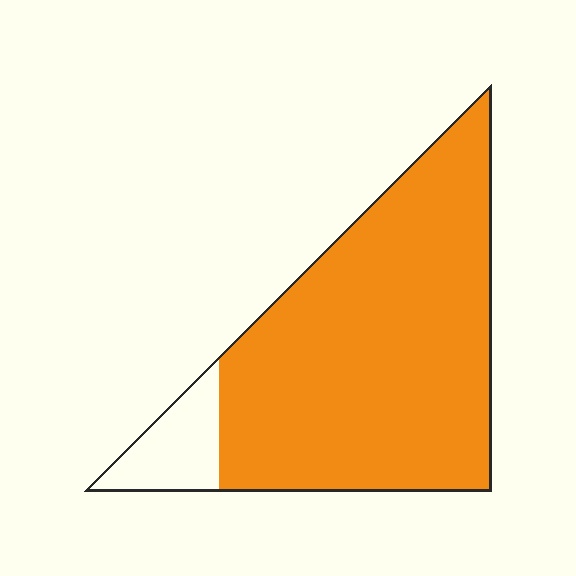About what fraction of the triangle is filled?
About nine tenths (9/10).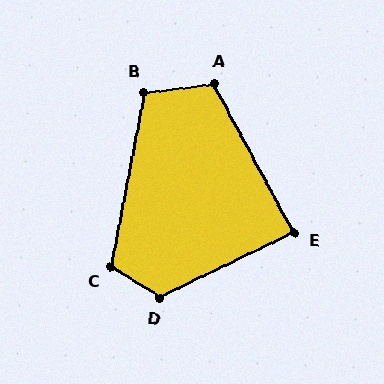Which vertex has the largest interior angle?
D, at approximately 122 degrees.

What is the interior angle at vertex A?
Approximately 111 degrees (obtuse).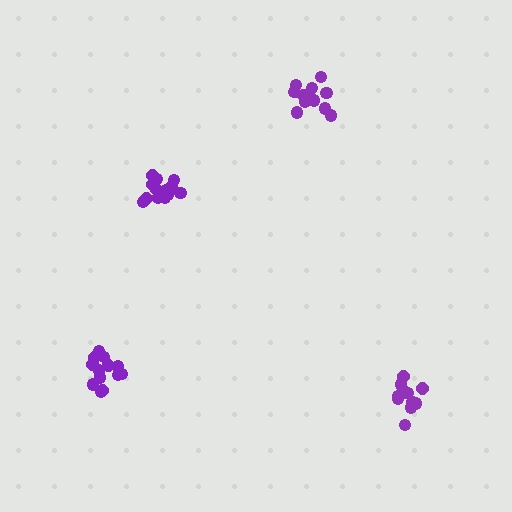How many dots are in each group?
Group 1: 16 dots, Group 2: 11 dots, Group 3: 13 dots, Group 4: 13 dots (53 total).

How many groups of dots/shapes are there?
There are 4 groups.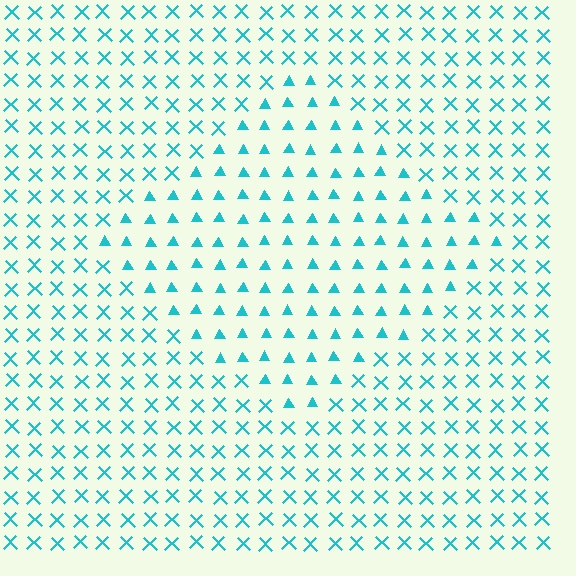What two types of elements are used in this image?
The image uses triangles inside the diamond region and X marks outside it.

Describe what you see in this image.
The image is filled with small cyan elements arranged in a uniform grid. A diamond-shaped region contains triangles, while the surrounding area contains X marks. The boundary is defined purely by the change in element shape.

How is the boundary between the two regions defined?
The boundary is defined by a change in element shape: triangles inside vs. X marks outside. All elements share the same color and spacing.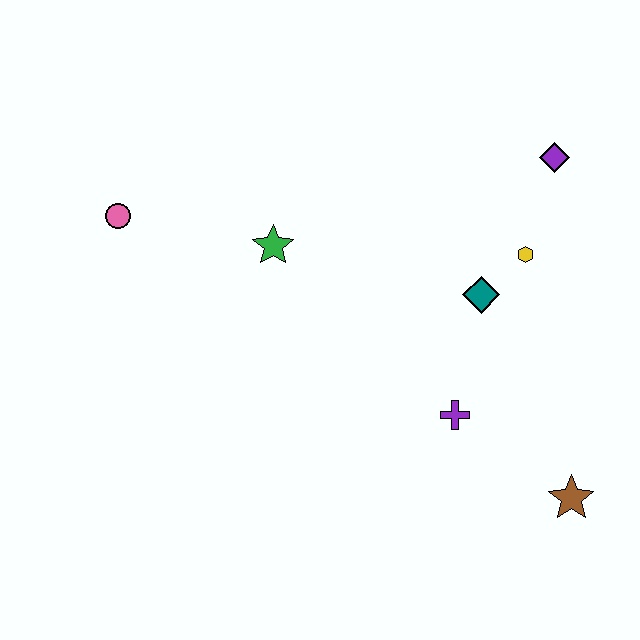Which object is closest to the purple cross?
The teal diamond is closest to the purple cross.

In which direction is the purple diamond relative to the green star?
The purple diamond is to the right of the green star.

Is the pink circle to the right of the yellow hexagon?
No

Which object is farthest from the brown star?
The pink circle is farthest from the brown star.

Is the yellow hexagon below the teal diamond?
No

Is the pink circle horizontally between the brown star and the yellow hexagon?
No